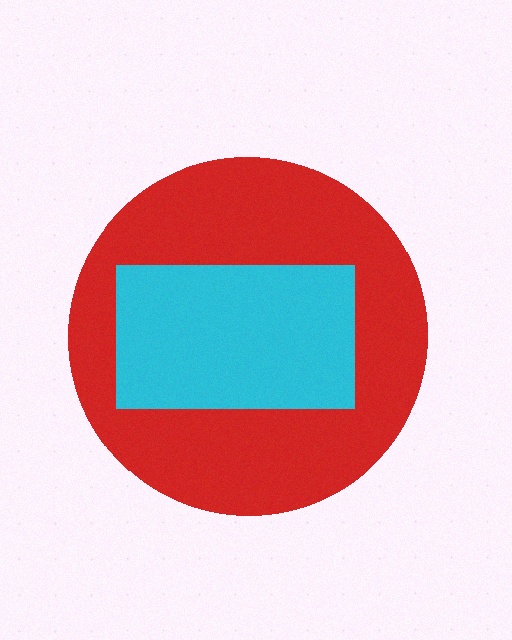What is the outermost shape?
The red circle.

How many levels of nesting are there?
2.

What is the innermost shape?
The cyan rectangle.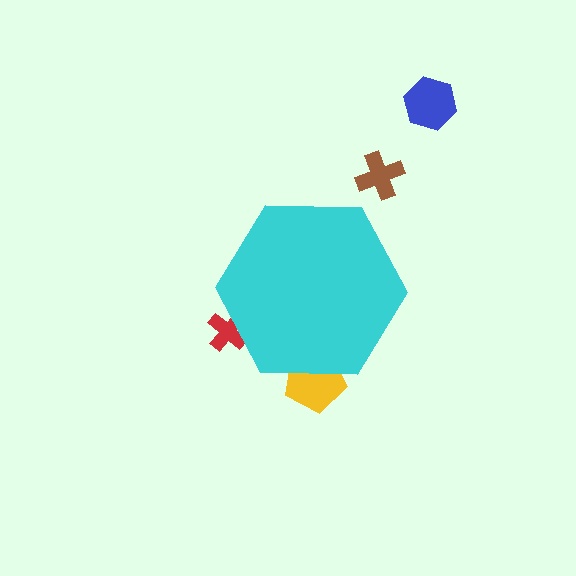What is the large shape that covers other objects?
A cyan hexagon.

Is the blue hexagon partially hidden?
No, the blue hexagon is fully visible.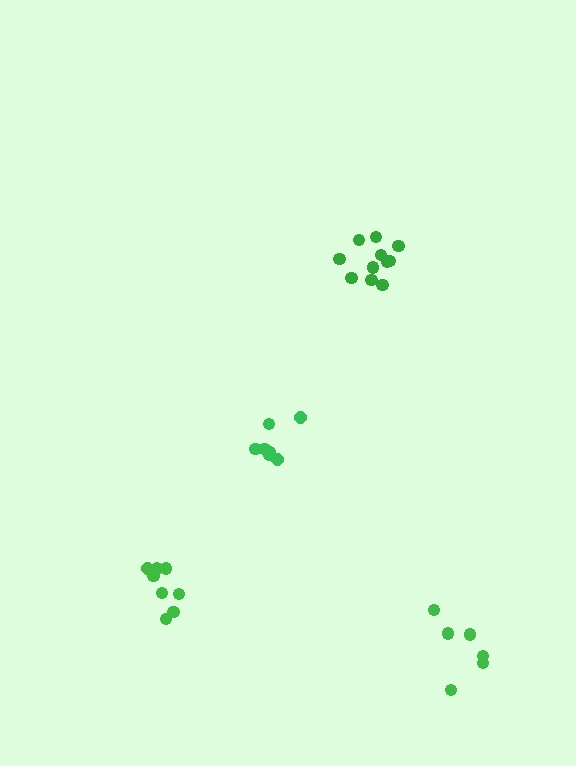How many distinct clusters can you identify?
There are 4 distinct clusters.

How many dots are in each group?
Group 1: 8 dots, Group 2: 6 dots, Group 3: 7 dots, Group 4: 11 dots (32 total).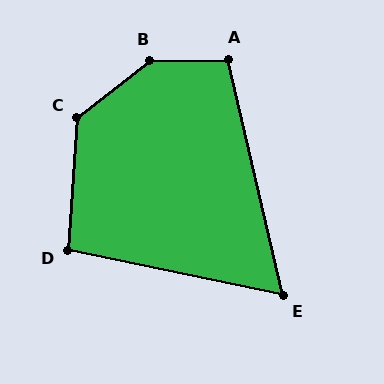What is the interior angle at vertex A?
Approximately 102 degrees (obtuse).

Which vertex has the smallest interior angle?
E, at approximately 65 degrees.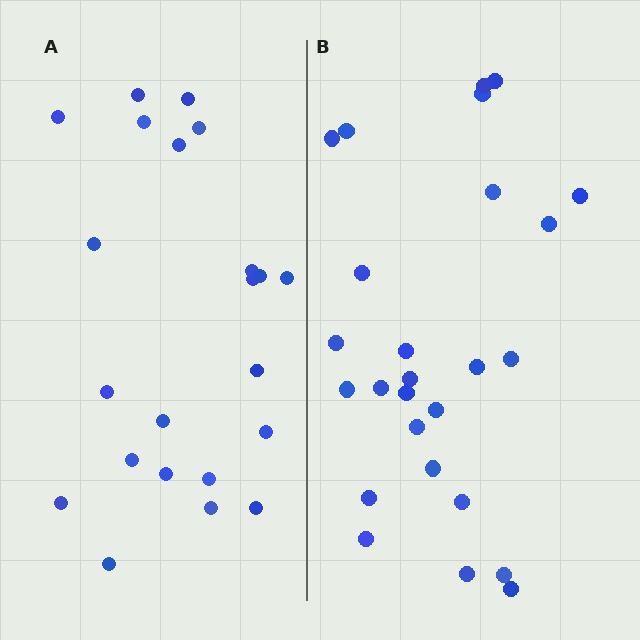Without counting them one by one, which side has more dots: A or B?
Region B (the right region) has more dots.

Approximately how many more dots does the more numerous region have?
Region B has about 4 more dots than region A.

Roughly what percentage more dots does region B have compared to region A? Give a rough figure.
About 20% more.